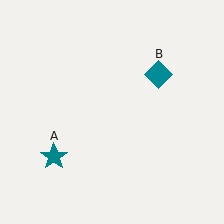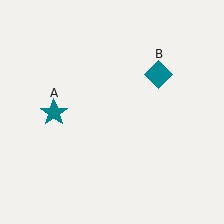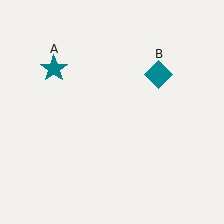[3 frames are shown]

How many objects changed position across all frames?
1 object changed position: teal star (object A).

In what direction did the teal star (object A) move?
The teal star (object A) moved up.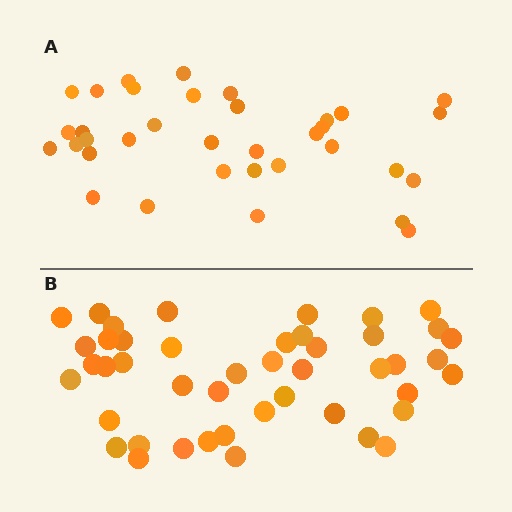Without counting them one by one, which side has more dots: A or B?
Region B (the bottom region) has more dots.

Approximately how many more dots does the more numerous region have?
Region B has roughly 10 or so more dots than region A.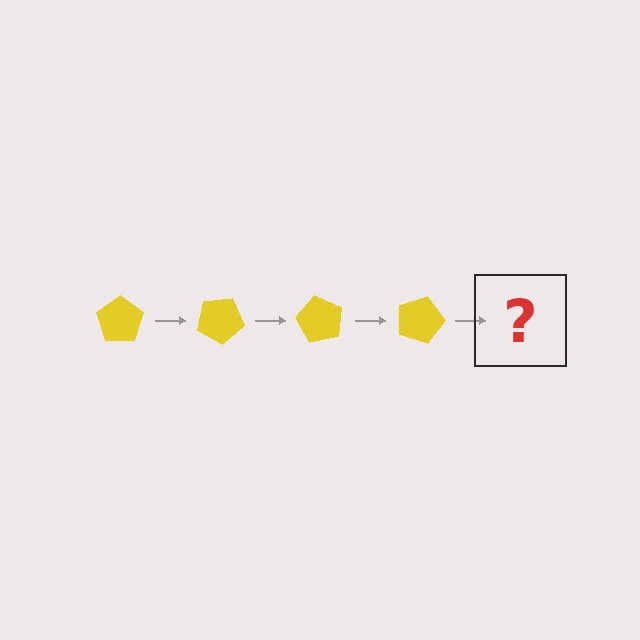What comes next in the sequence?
The next element should be a yellow pentagon rotated 120 degrees.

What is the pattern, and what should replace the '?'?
The pattern is that the pentagon rotates 30 degrees each step. The '?' should be a yellow pentagon rotated 120 degrees.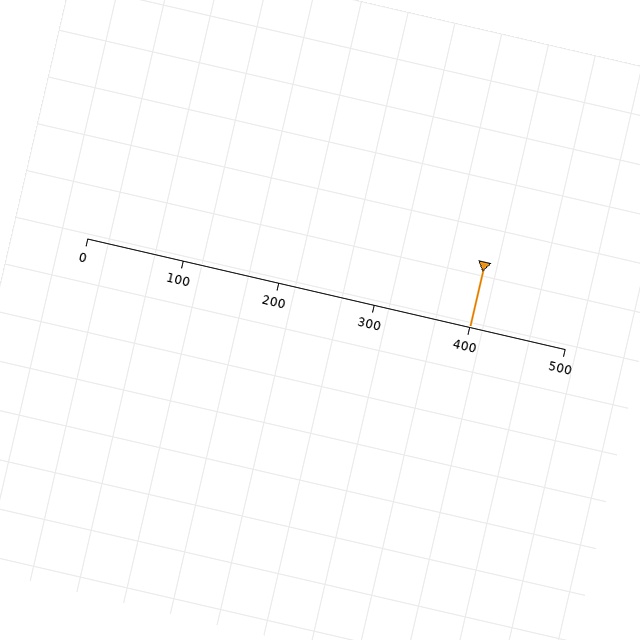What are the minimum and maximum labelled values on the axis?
The axis runs from 0 to 500.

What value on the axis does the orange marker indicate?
The marker indicates approximately 400.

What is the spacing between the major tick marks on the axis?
The major ticks are spaced 100 apart.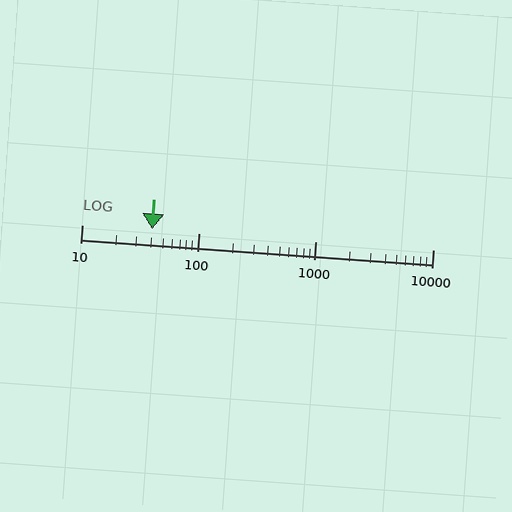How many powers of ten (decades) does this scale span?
The scale spans 3 decades, from 10 to 10000.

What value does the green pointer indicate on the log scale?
The pointer indicates approximately 40.